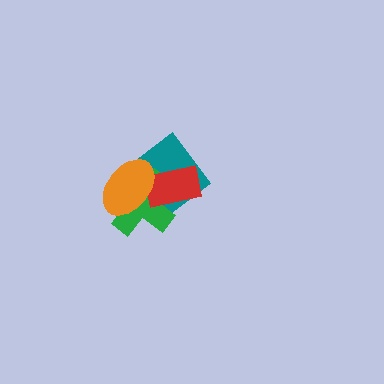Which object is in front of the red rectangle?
The orange ellipse is in front of the red rectangle.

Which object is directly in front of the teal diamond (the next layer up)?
The green cross is directly in front of the teal diamond.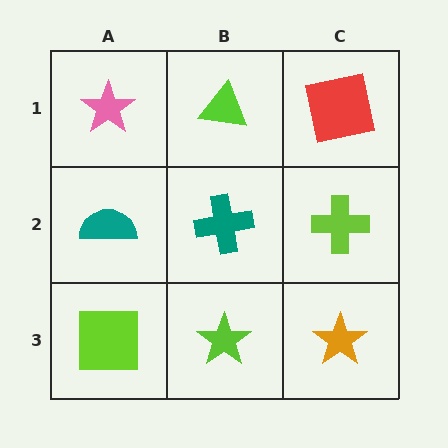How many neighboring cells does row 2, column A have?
3.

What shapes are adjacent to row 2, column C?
A red square (row 1, column C), an orange star (row 3, column C), a teal cross (row 2, column B).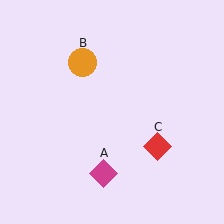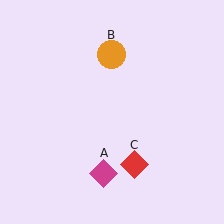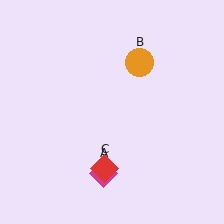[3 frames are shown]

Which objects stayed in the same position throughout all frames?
Magenta diamond (object A) remained stationary.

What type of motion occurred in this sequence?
The orange circle (object B), red diamond (object C) rotated clockwise around the center of the scene.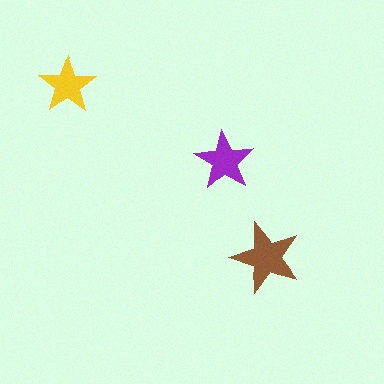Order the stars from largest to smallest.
the brown one, the purple one, the yellow one.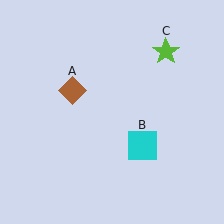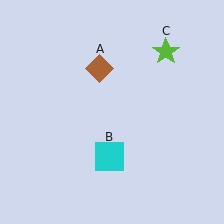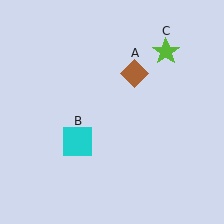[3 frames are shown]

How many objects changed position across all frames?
2 objects changed position: brown diamond (object A), cyan square (object B).